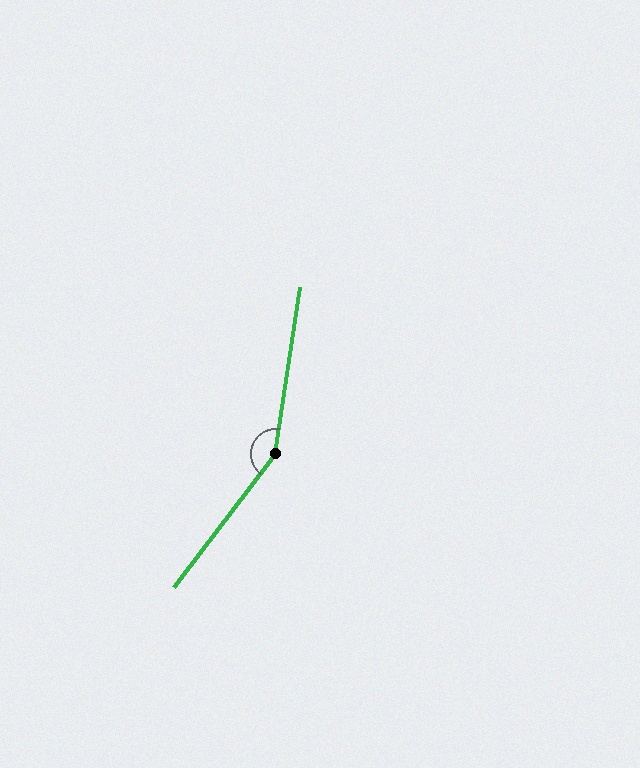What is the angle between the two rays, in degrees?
Approximately 151 degrees.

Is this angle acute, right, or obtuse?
It is obtuse.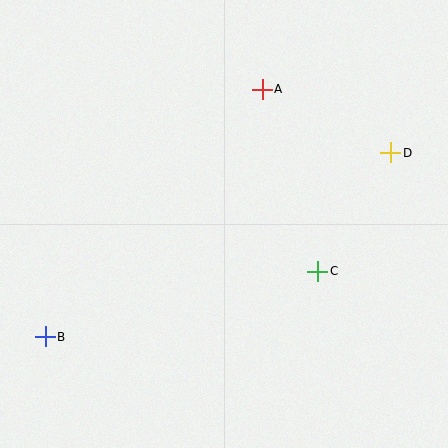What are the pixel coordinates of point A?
Point A is at (262, 89).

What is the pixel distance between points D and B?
The distance between D and B is 392 pixels.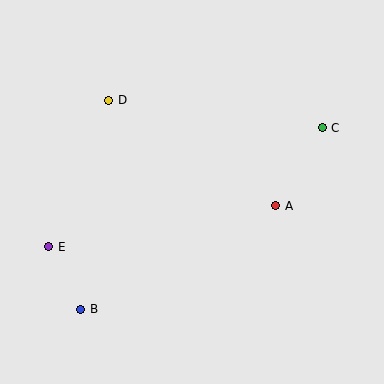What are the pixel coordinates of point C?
Point C is at (322, 128).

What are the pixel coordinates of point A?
Point A is at (276, 206).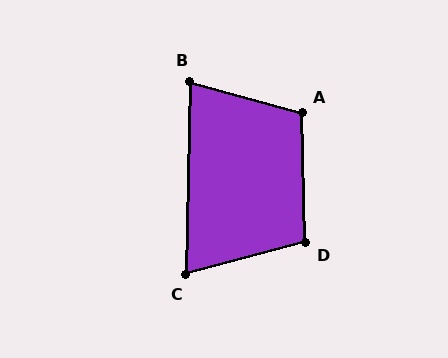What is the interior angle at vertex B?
Approximately 76 degrees (acute).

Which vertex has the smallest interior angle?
C, at approximately 74 degrees.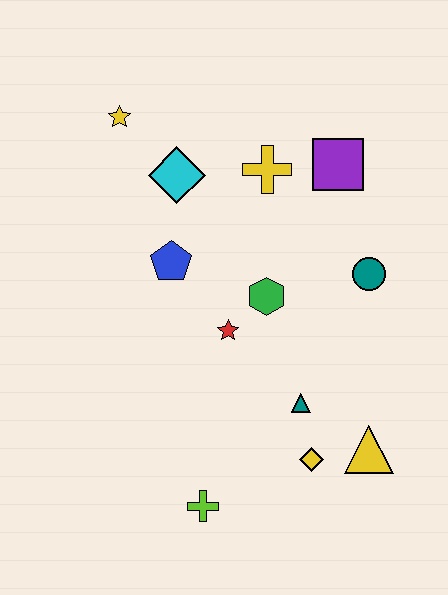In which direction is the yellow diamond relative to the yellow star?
The yellow diamond is below the yellow star.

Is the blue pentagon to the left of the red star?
Yes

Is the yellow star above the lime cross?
Yes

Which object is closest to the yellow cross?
The purple square is closest to the yellow cross.